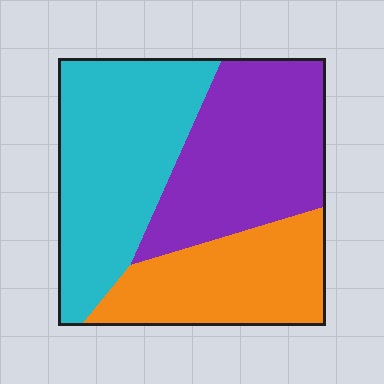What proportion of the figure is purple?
Purple takes up between a third and a half of the figure.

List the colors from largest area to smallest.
From largest to smallest: cyan, purple, orange.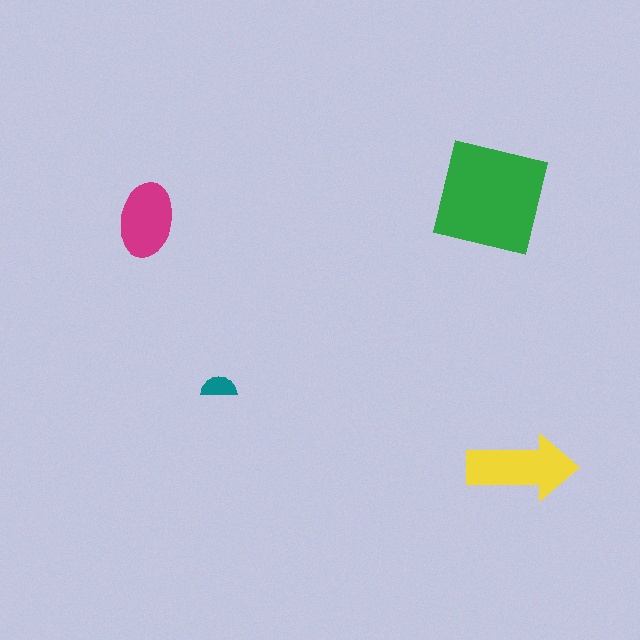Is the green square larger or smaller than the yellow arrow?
Larger.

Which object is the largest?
The green square.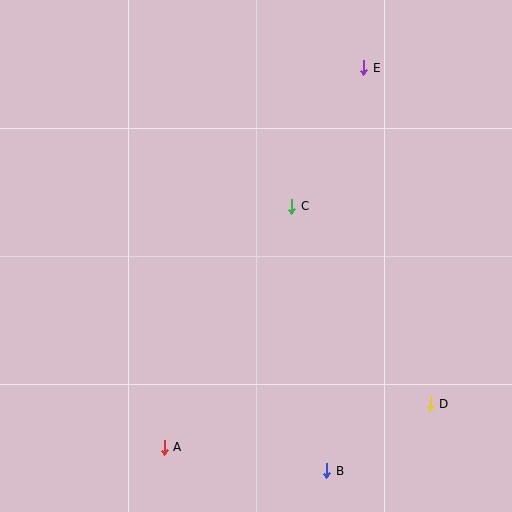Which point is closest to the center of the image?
Point C at (292, 206) is closest to the center.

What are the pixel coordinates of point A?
Point A is at (164, 447).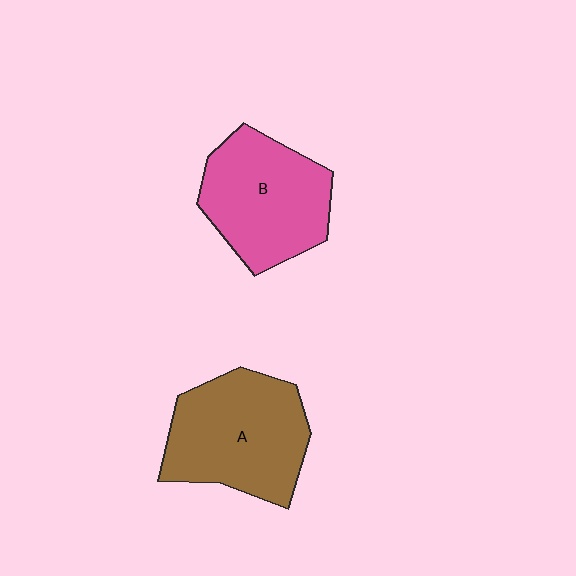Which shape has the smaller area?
Shape B (pink).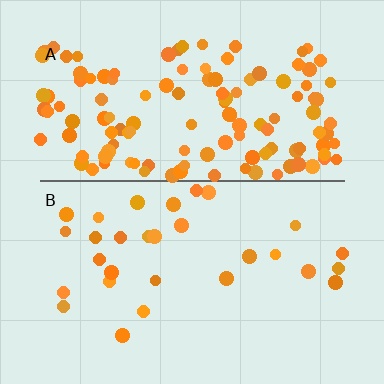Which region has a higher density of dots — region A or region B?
A (the top).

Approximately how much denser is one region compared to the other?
Approximately 4.3× — region A over region B.